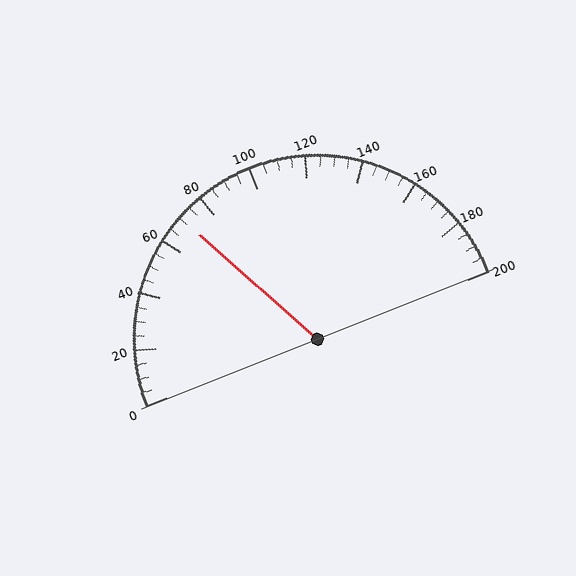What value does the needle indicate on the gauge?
The needle indicates approximately 70.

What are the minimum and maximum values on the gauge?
The gauge ranges from 0 to 200.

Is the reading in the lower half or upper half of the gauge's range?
The reading is in the lower half of the range (0 to 200).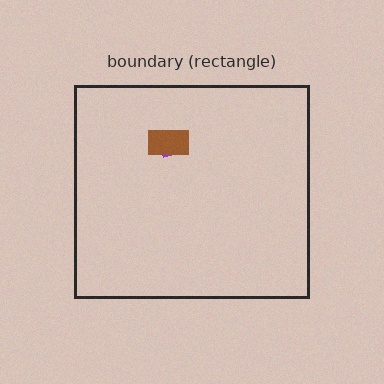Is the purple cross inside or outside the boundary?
Inside.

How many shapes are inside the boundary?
2 inside, 0 outside.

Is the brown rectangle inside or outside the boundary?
Inside.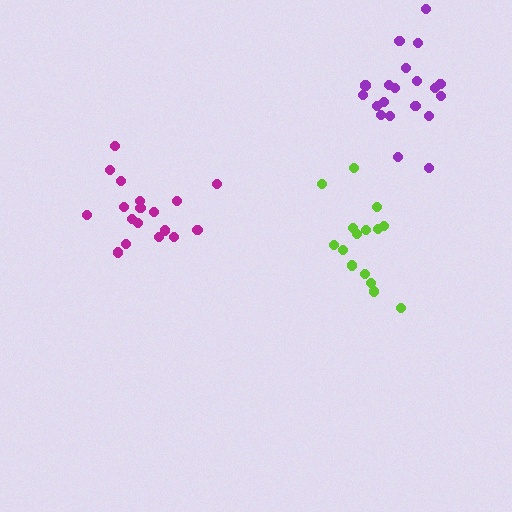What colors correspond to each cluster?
The clusters are colored: lime, magenta, purple.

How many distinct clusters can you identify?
There are 3 distinct clusters.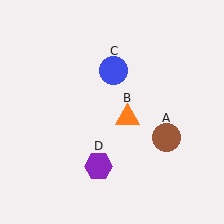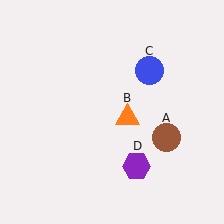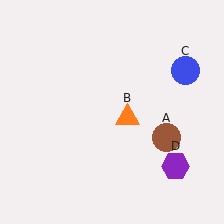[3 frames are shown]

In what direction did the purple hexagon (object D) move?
The purple hexagon (object D) moved right.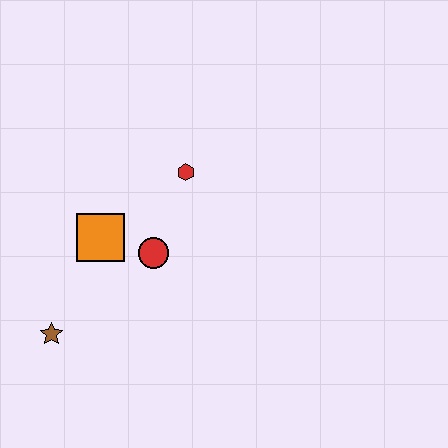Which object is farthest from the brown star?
The red hexagon is farthest from the brown star.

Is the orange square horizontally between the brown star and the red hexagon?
Yes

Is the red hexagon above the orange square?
Yes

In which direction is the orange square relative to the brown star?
The orange square is above the brown star.